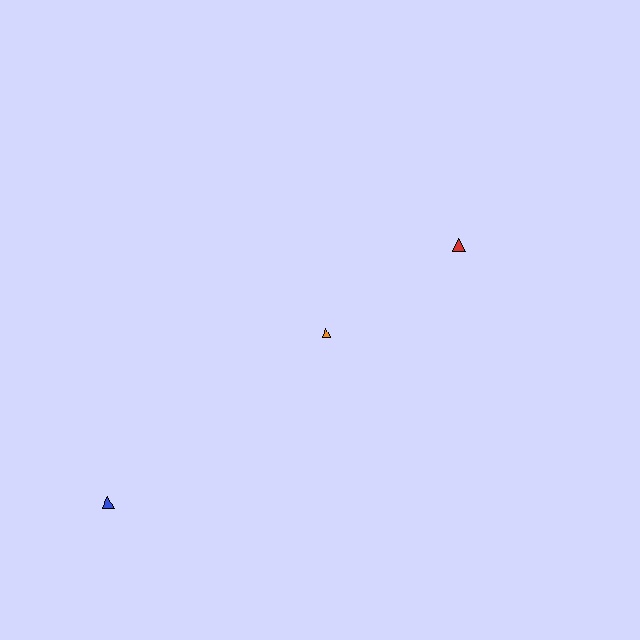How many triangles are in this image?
There are 3 triangles.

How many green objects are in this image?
There are no green objects.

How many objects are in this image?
There are 3 objects.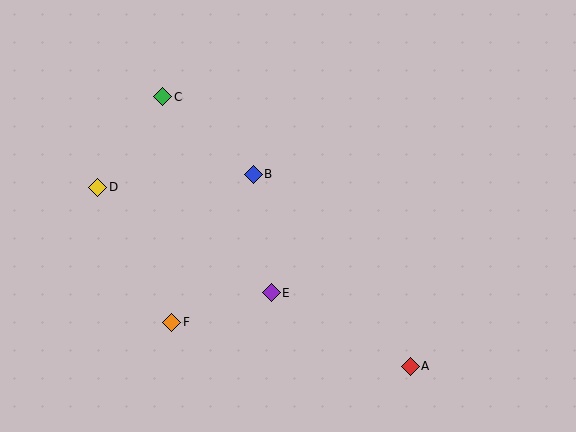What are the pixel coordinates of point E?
Point E is at (271, 293).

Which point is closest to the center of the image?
Point B at (253, 174) is closest to the center.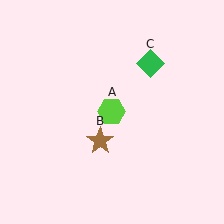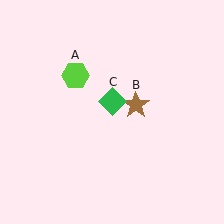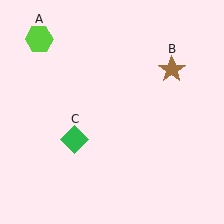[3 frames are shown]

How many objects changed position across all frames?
3 objects changed position: lime hexagon (object A), brown star (object B), green diamond (object C).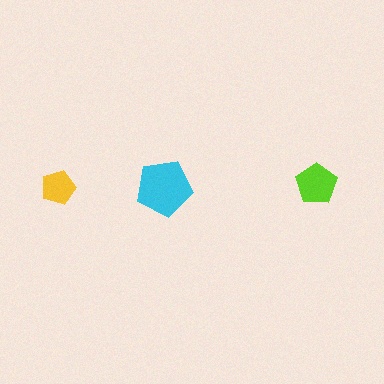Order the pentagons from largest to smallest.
the cyan one, the lime one, the yellow one.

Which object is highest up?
The lime pentagon is topmost.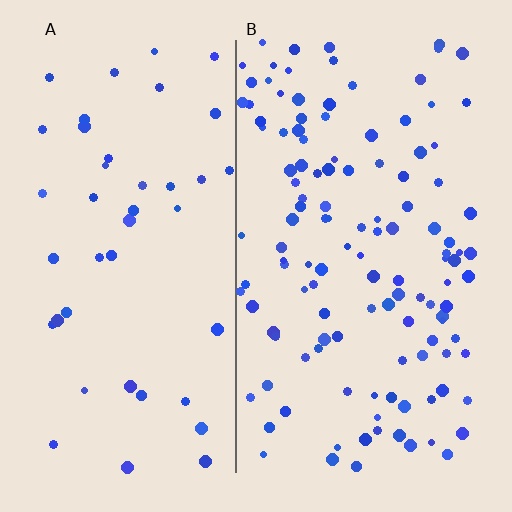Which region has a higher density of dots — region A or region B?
B (the right).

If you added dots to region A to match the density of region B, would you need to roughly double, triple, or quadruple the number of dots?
Approximately triple.